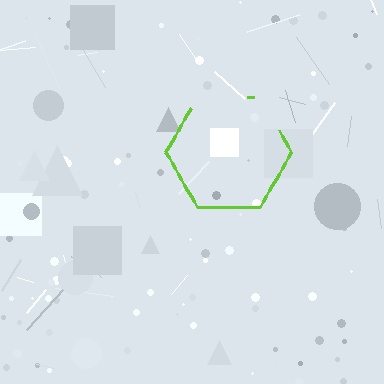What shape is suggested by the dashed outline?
The dashed outline suggests a hexagon.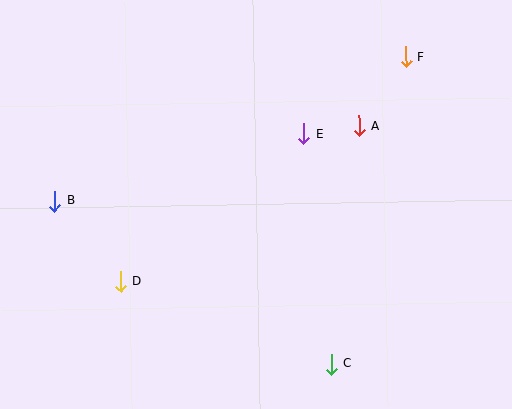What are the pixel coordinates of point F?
Point F is at (406, 57).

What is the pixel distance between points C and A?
The distance between C and A is 240 pixels.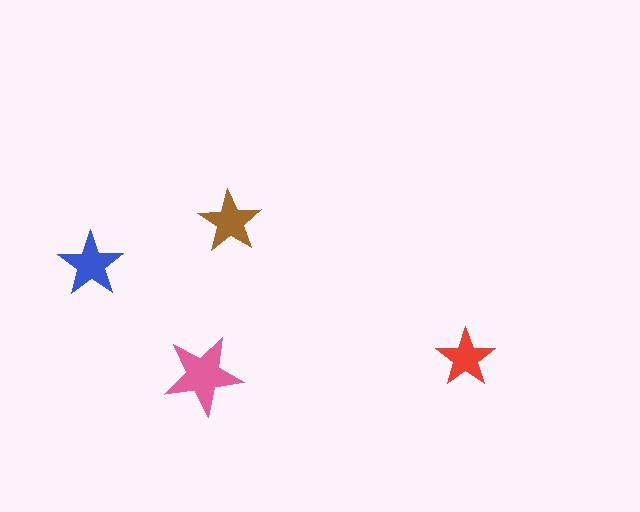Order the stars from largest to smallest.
the pink one, the blue one, the brown one, the red one.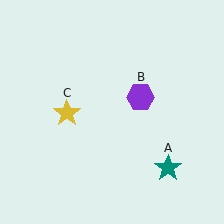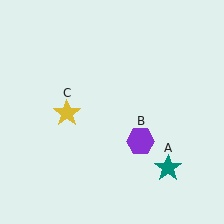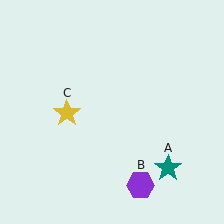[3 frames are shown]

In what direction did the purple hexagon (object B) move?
The purple hexagon (object B) moved down.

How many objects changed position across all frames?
1 object changed position: purple hexagon (object B).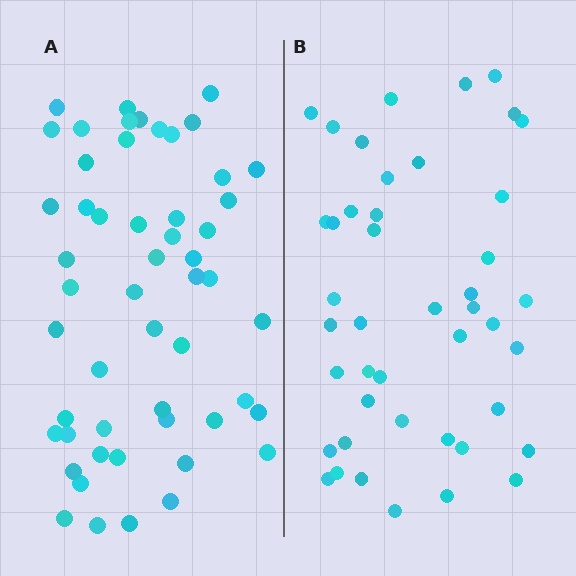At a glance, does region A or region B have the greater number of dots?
Region A (the left region) has more dots.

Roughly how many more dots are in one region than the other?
Region A has roughly 8 or so more dots than region B.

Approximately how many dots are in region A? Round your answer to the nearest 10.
About 50 dots. (The exact count is 53, which rounds to 50.)